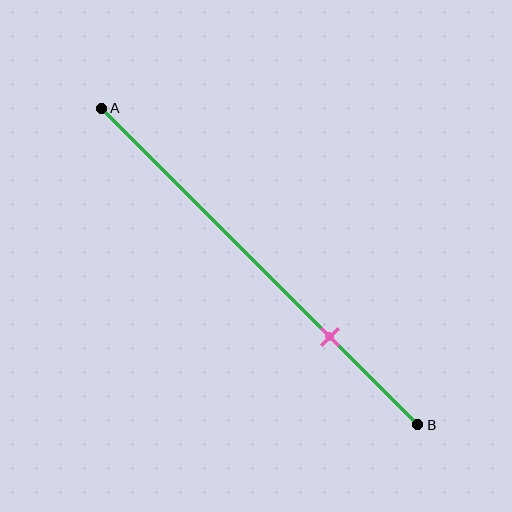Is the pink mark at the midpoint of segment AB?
No, the mark is at about 70% from A, not at the 50% midpoint.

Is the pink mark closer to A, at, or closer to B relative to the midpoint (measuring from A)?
The pink mark is closer to point B than the midpoint of segment AB.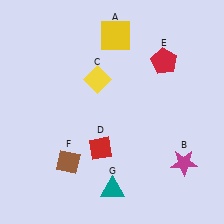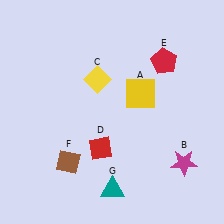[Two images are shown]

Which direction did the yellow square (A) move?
The yellow square (A) moved down.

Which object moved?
The yellow square (A) moved down.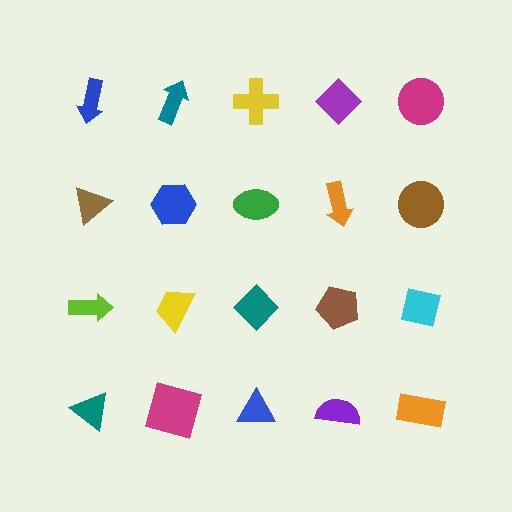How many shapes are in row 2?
5 shapes.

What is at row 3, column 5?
A cyan square.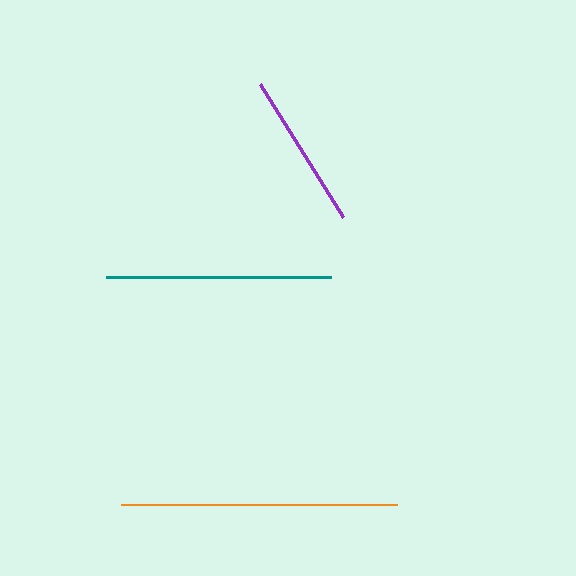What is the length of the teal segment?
The teal segment is approximately 225 pixels long.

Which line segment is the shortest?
The purple line is the shortest at approximately 157 pixels.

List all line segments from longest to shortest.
From longest to shortest: orange, teal, purple.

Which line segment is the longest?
The orange line is the longest at approximately 277 pixels.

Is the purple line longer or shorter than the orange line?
The orange line is longer than the purple line.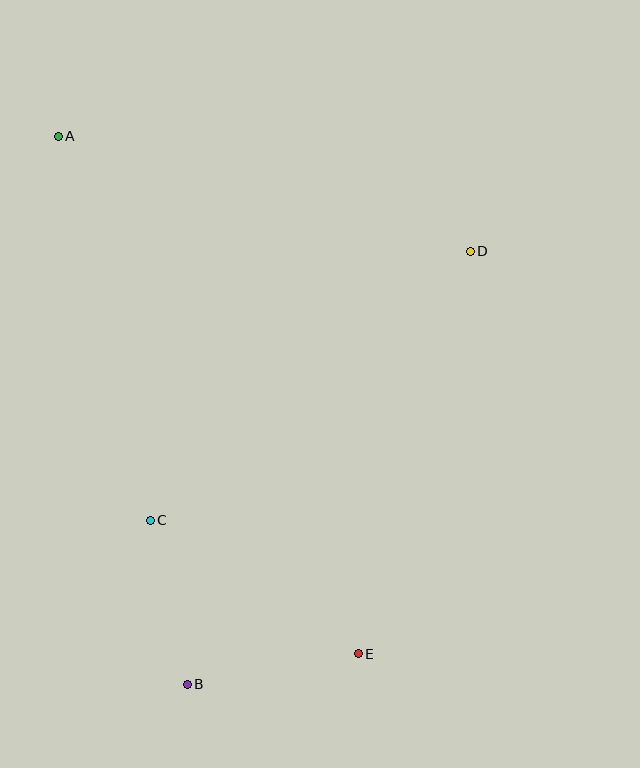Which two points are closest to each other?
Points B and C are closest to each other.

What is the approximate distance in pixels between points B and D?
The distance between B and D is approximately 517 pixels.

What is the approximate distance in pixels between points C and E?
The distance between C and E is approximately 247 pixels.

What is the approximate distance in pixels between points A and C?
The distance between A and C is approximately 395 pixels.